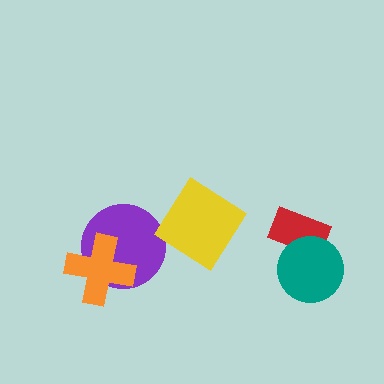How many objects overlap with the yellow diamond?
0 objects overlap with the yellow diamond.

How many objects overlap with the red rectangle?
1 object overlaps with the red rectangle.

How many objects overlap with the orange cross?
1 object overlaps with the orange cross.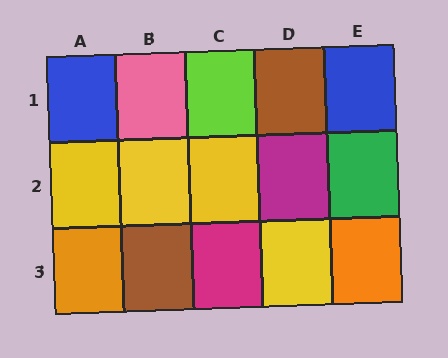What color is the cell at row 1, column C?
Lime.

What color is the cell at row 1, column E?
Blue.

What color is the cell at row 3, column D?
Yellow.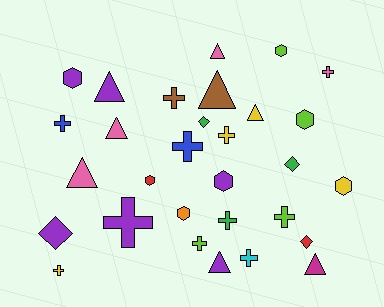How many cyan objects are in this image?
There is 1 cyan object.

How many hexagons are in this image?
There are 7 hexagons.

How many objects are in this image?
There are 30 objects.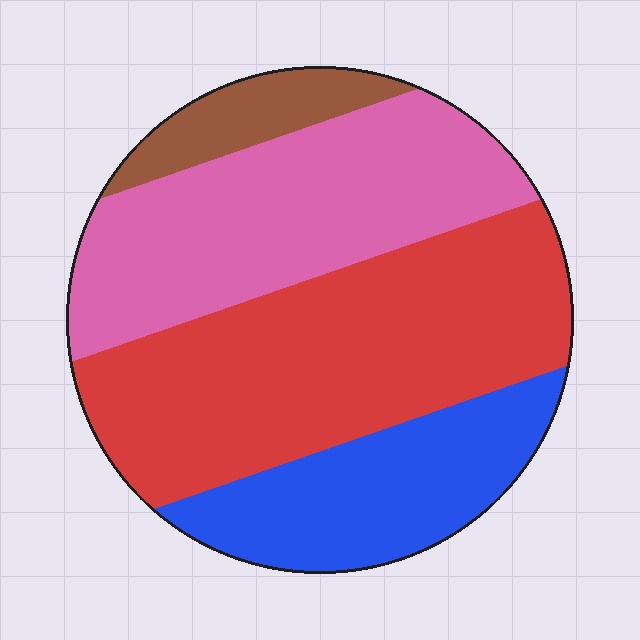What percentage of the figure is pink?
Pink takes up between a sixth and a third of the figure.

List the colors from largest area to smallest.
From largest to smallest: red, pink, blue, brown.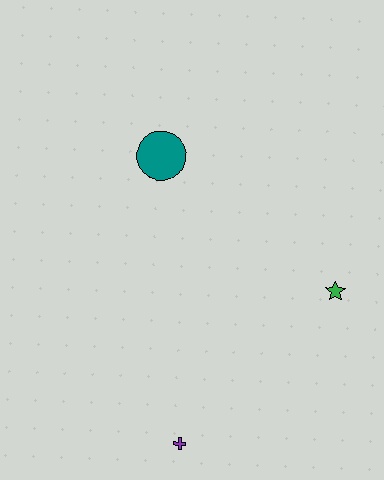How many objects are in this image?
There are 3 objects.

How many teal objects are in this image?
There is 1 teal object.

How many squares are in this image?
There are no squares.